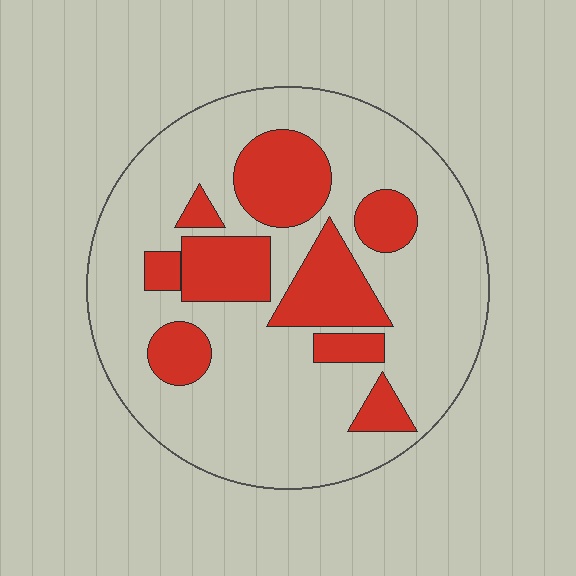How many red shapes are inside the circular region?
9.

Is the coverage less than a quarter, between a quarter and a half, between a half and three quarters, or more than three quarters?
Between a quarter and a half.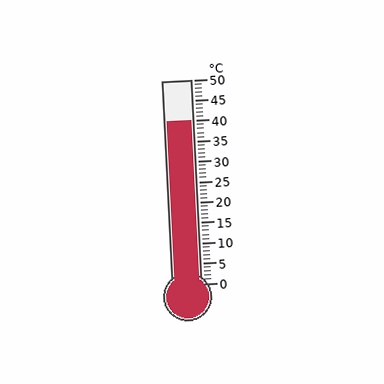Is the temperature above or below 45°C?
The temperature is below 45°C.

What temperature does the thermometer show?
The thermometer shows approximately 40°C.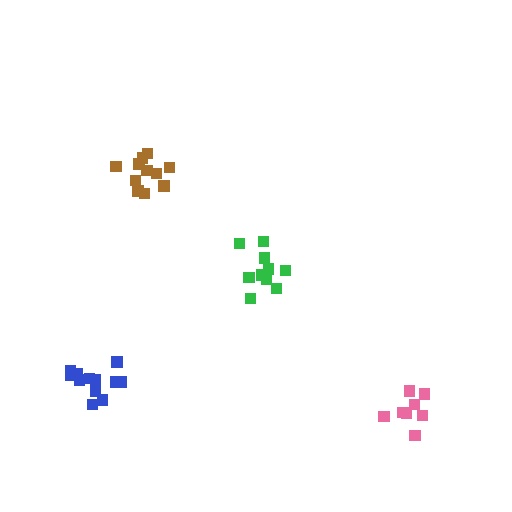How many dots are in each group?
Group 1: 10 dots, Group 2: 8 dots, Group 3: 11 dots, Group 4: 12 dots (41 total).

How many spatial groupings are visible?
There are 4 spatial groupings.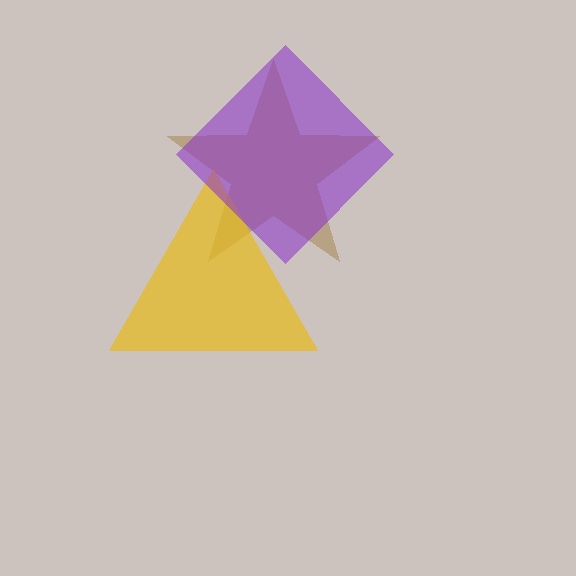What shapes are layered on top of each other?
The layered shapes are: a brown star, a yellow triangle, a purple diamond.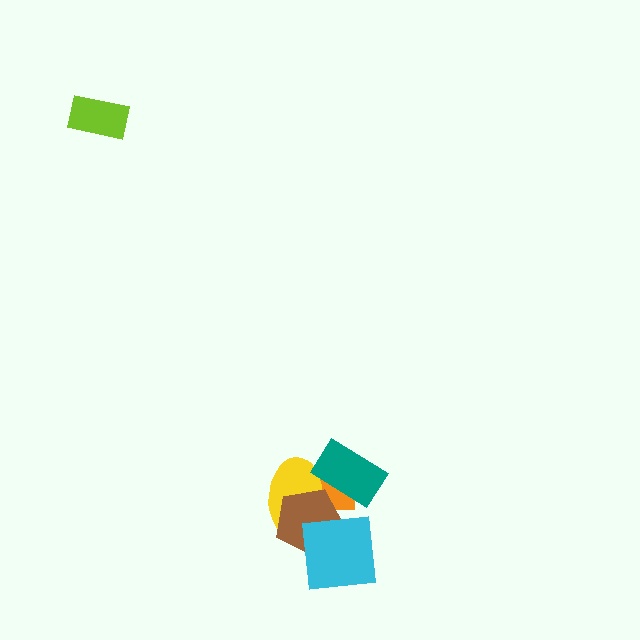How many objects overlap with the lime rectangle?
0 objects overlap with the lime rectangle.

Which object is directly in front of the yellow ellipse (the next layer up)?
The brown pentagon is directly in front of the yellow ellipse.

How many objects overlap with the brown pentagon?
3 objects overlap with the brown pentagon.